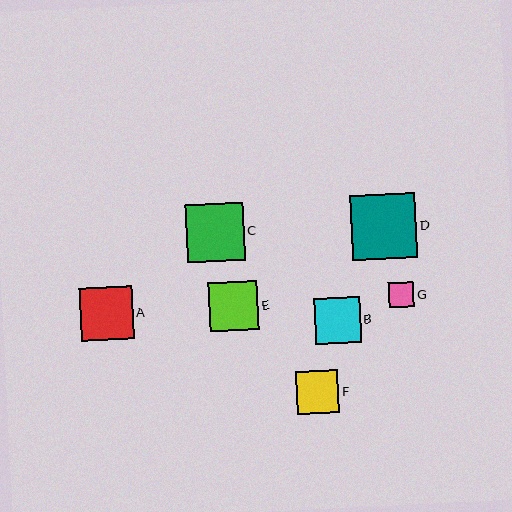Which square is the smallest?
Square G is the smallest with a size of approximately 25 pixels.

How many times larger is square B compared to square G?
Square B is approximately 1.8 times the size of square G.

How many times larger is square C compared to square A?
Square C is approximately 1.1 times the size of square A.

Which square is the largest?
Square D is the largest with a size of approximately 65 pixels.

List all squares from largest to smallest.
From largest to smallest: D, C, A, E, B, F, G.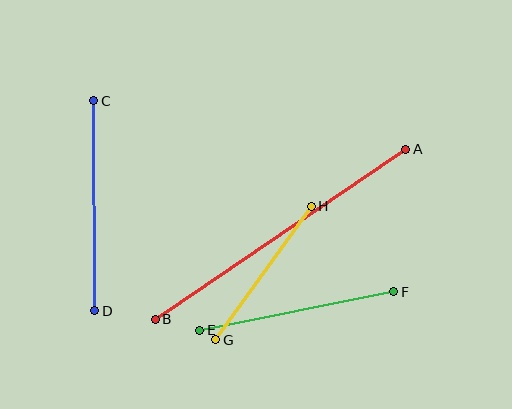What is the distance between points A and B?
The distance is approximately 303 pixels.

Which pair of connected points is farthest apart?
Points A and B are farthest apart.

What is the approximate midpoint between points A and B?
The midpoint is at approximately (281, 234) pixels.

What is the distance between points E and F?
The distance is approximately 198 pixels.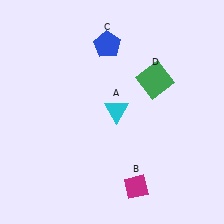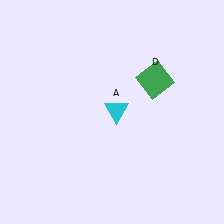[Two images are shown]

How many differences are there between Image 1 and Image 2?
There are 2 differences between the two images.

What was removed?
The magenta diamond (B), the blue pentagon (C) were removed in Image 2.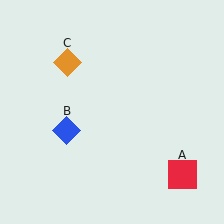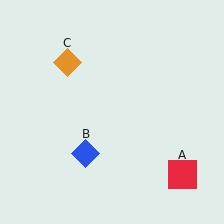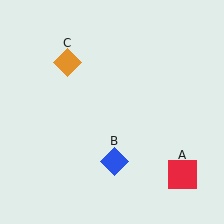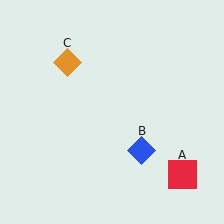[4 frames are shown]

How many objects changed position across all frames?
1 object changed position: blue diamond (object B).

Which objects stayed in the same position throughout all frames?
Red square (object A) and orange diamond (object C) remained stationary.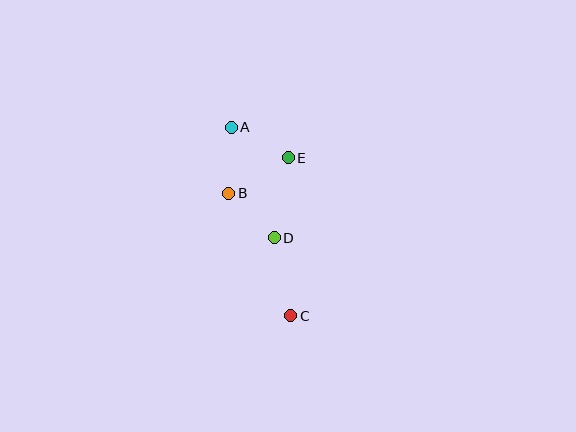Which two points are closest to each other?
Points B and D are closest to each other.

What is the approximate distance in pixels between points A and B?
The distance between A and B is approximately 66 pixels.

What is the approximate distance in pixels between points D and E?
The distance between D and E is approximately 81 pixels.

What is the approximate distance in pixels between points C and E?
The distance between C and E is approximately 158 pixels.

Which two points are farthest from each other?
Points A and C are farthest from each other.